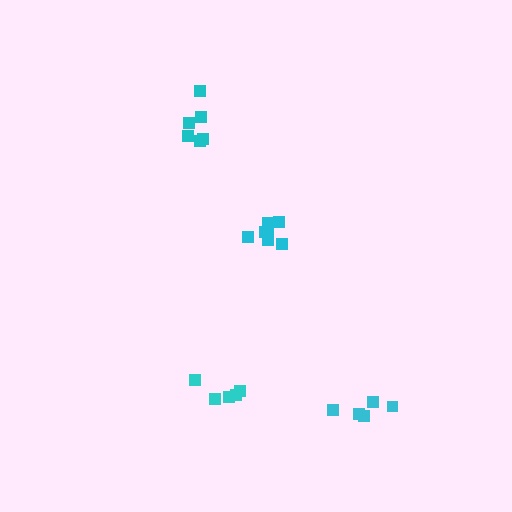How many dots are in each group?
Group 1: 5 dots, Group 2: 5 dots, Group 3: 6 dots, Group 4: 8 dots (24 total).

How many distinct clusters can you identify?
There are 4 distinct clusters.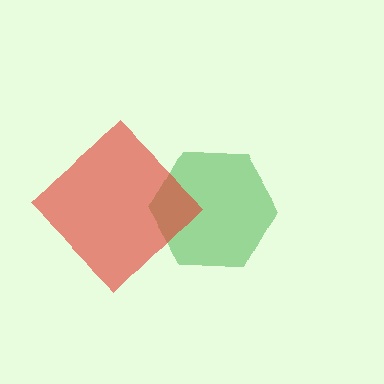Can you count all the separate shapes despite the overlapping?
Yes, there are 2 separate shapes.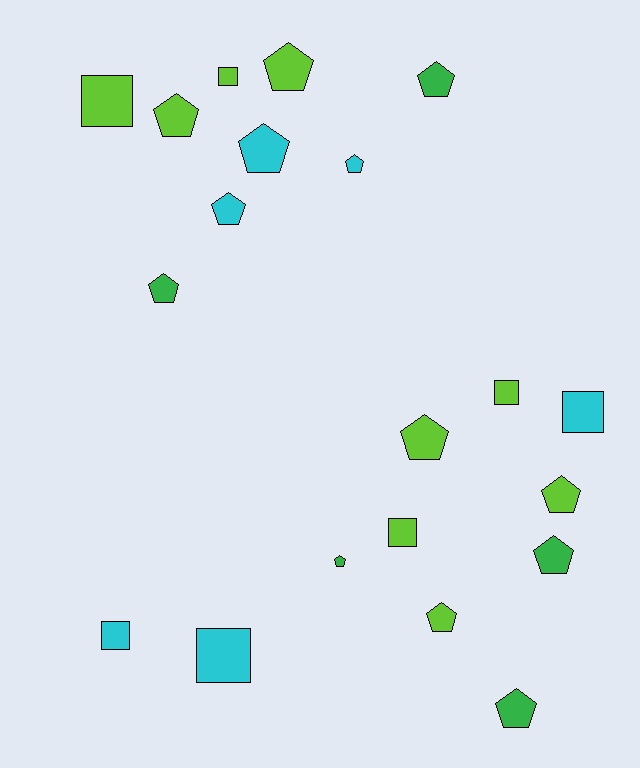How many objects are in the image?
There are 20 objects.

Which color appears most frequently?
Lime, with 9 objects.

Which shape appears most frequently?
Pentagon, with 13 objects.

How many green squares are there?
There are no green squares.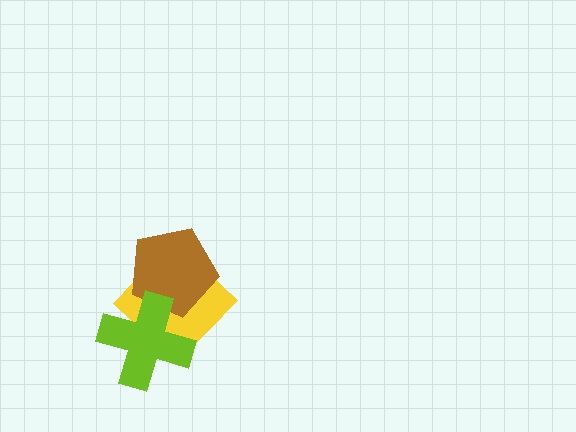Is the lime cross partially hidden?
No, no other shape covers it.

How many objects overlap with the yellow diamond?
2 objects overlap with the yellow diamond.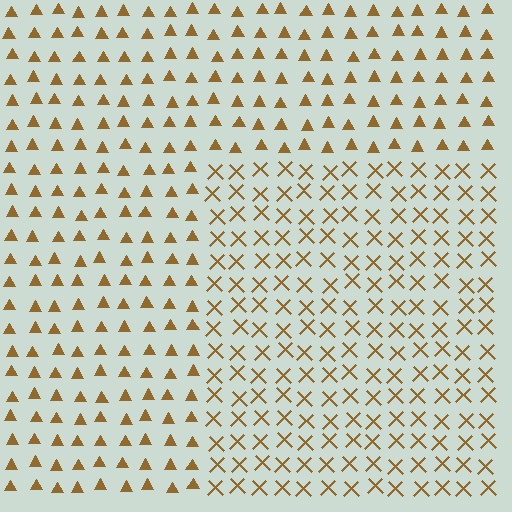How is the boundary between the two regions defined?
The boundary is defined by a change in element shape: X marks inside vs. triangles outside. All elements share the same color and spacing.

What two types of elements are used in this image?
The image uses X marks inside the rectangle region and triangles outside it.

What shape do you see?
I see a rectangle.